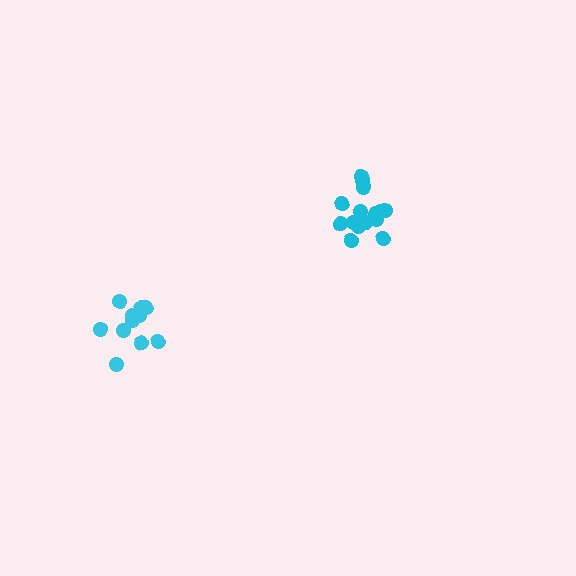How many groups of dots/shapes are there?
There are 2 groups.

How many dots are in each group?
Group 1: 11 dots, Group 2: 15 dots (26 total).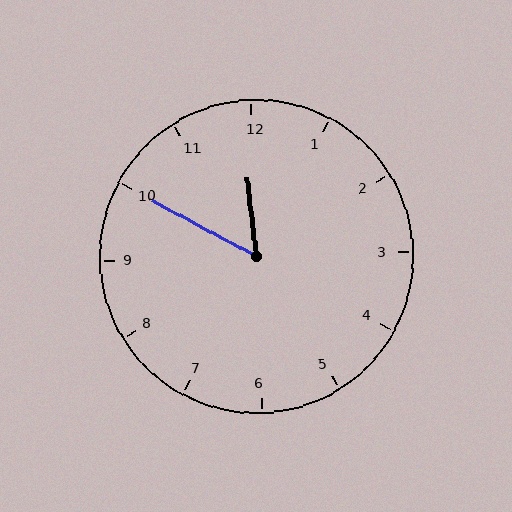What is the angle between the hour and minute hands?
Approximately 55 degrees.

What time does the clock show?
11:50.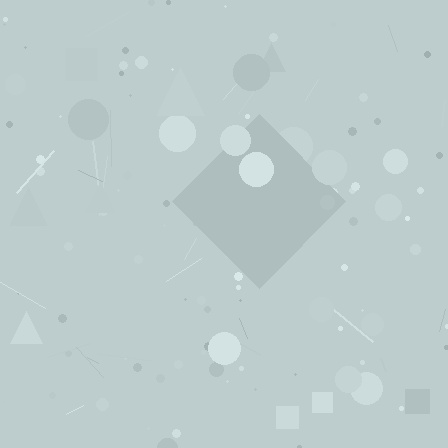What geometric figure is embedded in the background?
A diamond is embedded in the background.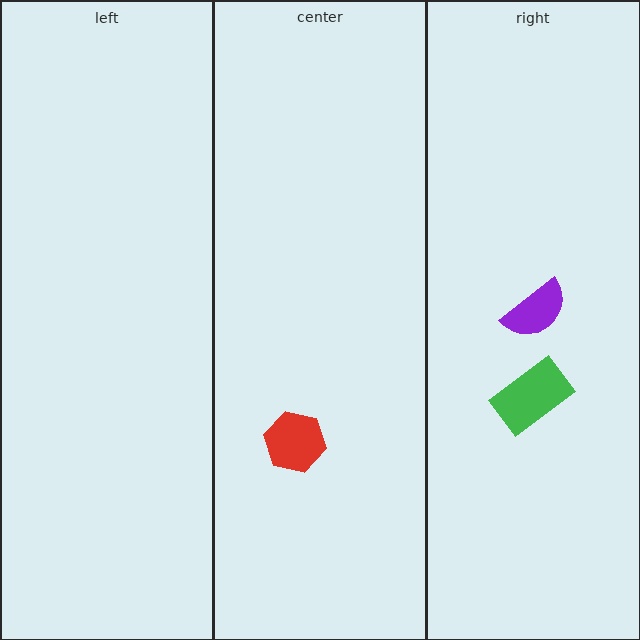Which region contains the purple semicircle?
The right region.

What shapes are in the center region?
The red hexagon.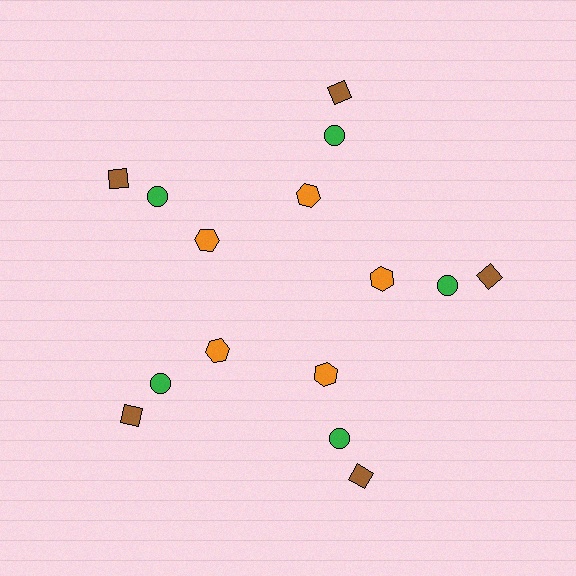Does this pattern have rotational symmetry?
Yes, this pattern has 5-fold rotational symmetry. It looks the same after rotating 72 degrees around the center.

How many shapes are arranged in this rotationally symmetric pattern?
There are 15 shapes, arranged in 5 groups of 3.